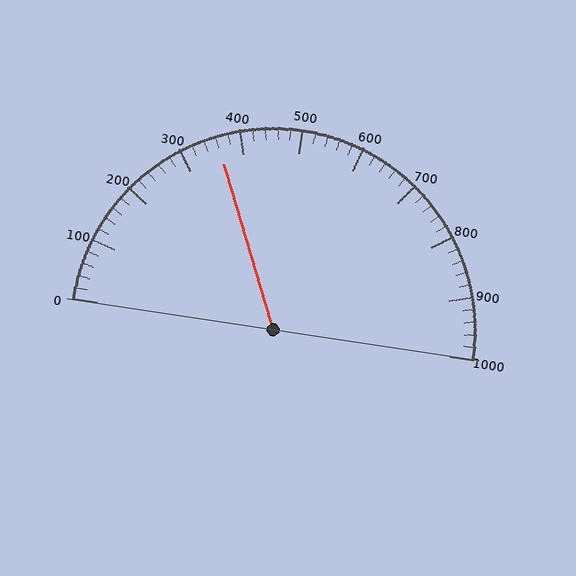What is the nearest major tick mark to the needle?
The nearest major tick mark is 400.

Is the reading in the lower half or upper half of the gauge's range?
The reading is in the lower half of the range (0 to 1000).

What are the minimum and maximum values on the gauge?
The gauge ranges from 0 to 1000.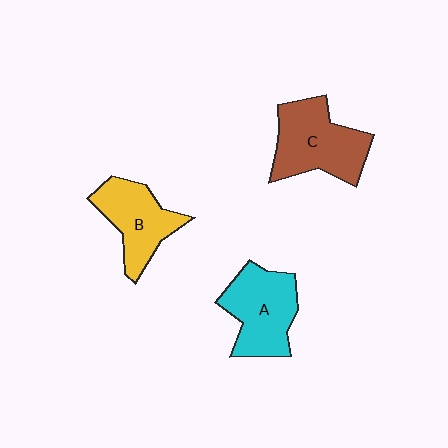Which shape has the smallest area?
Shape B (yellow).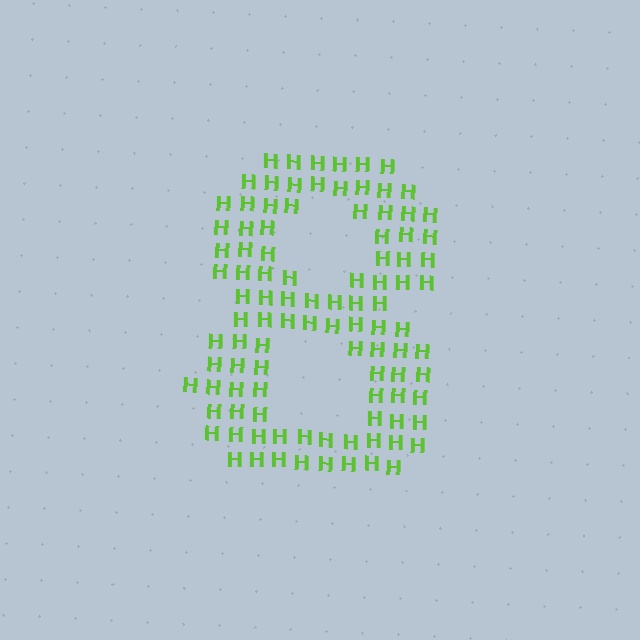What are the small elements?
The small elements are letter H's.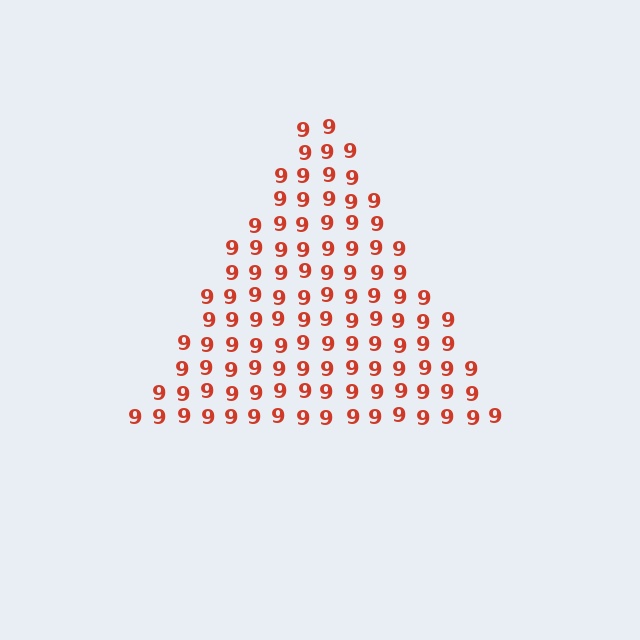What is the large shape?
The large shape is a triangle.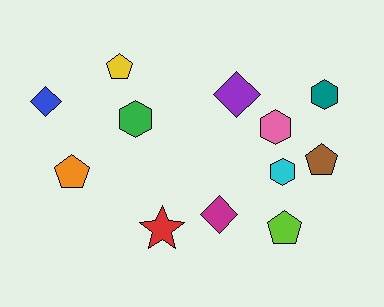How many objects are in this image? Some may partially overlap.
There are 12 objects.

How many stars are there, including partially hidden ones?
There is 1 star.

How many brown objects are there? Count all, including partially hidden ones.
There is 1 brown object.